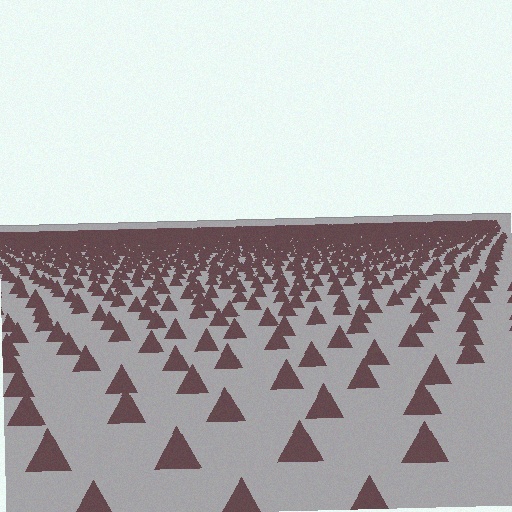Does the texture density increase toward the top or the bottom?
Density increases toward the top.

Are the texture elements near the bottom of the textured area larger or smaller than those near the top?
Larger. Near the bottom, elements are closer to the viewer and appear at a bigger on-screen size.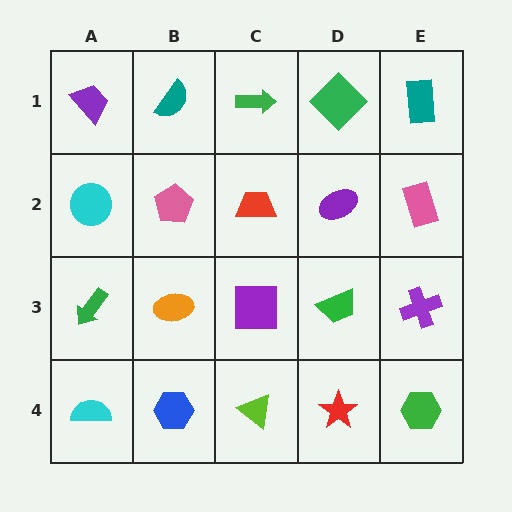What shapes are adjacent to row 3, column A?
A cyan circle (row 2, column A), a cyan semicircle (row 4, column A), an orange ellipse (row 3, column B).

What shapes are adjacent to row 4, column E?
A purple cross (row 3, column E), a red star (row 4, column D).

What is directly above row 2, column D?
A green diamond.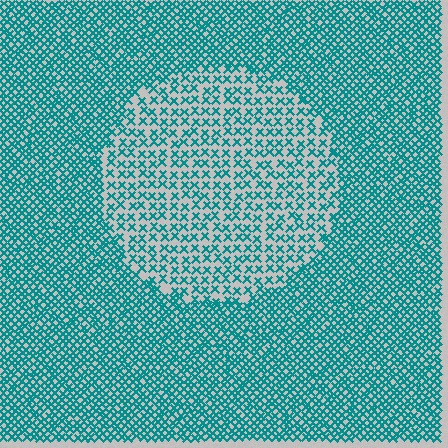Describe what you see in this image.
The image contains small teal elements arranged at two different densities. A circle-shaped region is visible where the elements are less densely packed than the surrounding area.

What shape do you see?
I see a circle.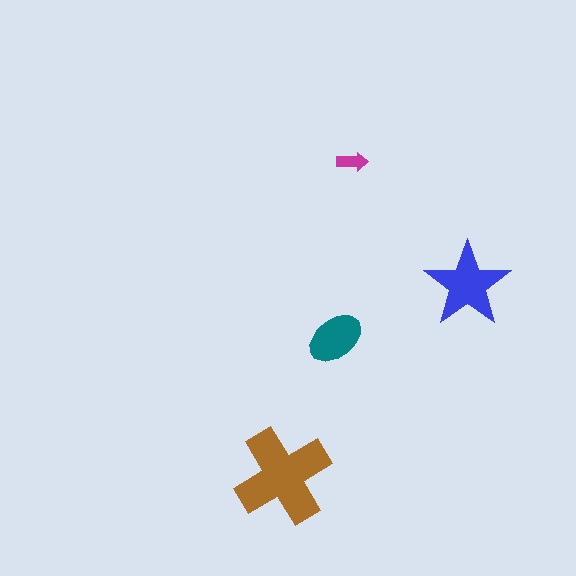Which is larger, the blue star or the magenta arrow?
The blue star.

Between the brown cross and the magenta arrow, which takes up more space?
The brown cross.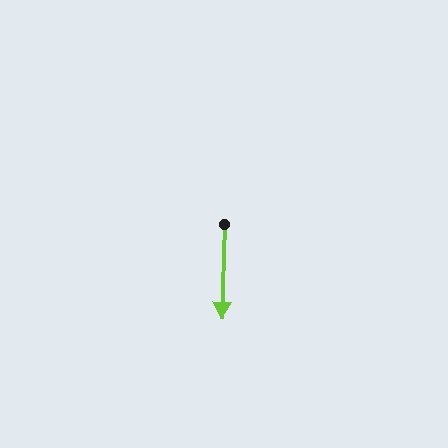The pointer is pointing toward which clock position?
Roughly 6 o'clock.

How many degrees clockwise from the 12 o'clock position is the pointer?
Approximately 181 degrees.